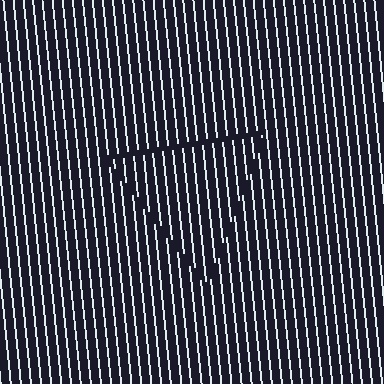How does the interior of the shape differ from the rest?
The interior of the shape contains the same grating, shifted by half a period — the contour is defined by the phase discontinuity where line-ends from the inner and outer gratings abut.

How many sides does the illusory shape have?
3 sides — the line-ends trace a triangle.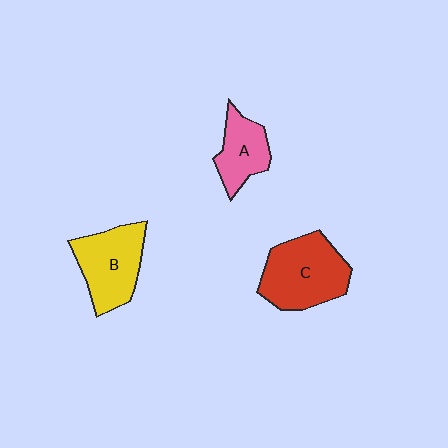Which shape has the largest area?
Shape C (red).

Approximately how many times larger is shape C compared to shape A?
Approximately 1.7 times.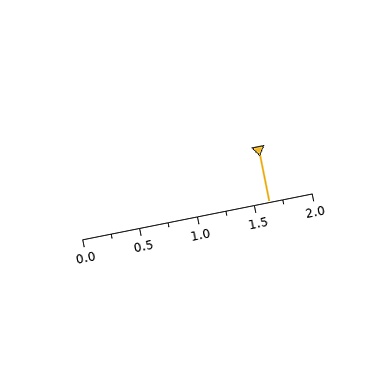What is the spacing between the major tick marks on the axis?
The major ticks are spaced 0.5 apart.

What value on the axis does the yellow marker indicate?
The marker indicates approximately 1.62.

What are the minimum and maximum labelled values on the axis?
The axis runs from 0.0 to 2.0.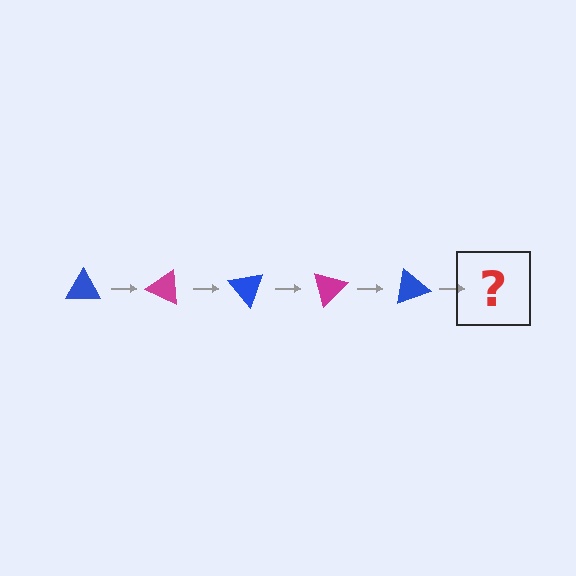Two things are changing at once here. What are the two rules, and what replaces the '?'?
The two rules are that it rotates 25 degrees each step and the color cycles through blue and magenta. The '?' should be a magenta triangle, rotated 125 degrees from the start.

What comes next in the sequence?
The next element should be a magenta triangle, rotated 125 degrees from the start.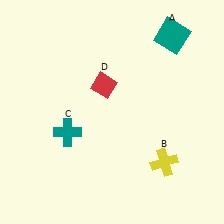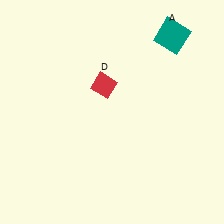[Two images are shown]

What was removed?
The yellow cross (B), the teal cross (C) were removed in Image 2.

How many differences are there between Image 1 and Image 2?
There are 2 differences between the two images.